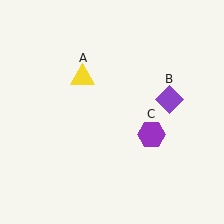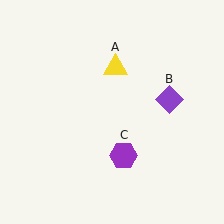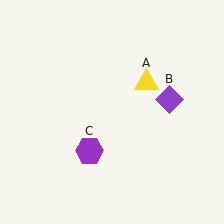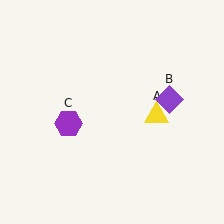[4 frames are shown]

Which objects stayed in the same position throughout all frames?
Purple diamond (object B) remained stationary.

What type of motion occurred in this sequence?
The yellow triangle (object A), purple hexagon (object C) rotated clockwise around the center of the scene.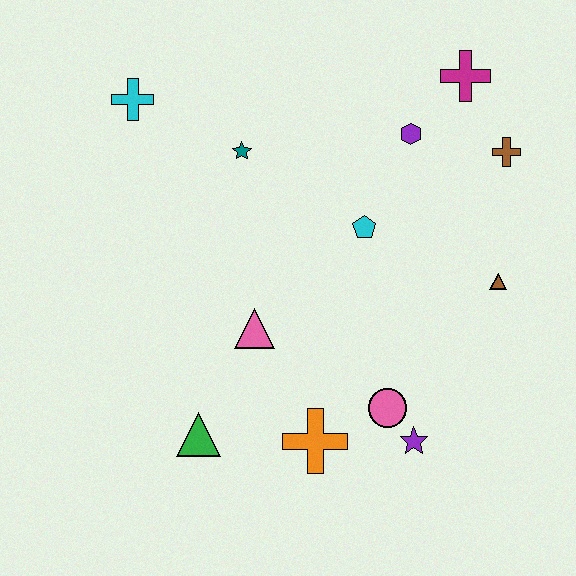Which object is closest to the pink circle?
The purple star is closest to the pink circle.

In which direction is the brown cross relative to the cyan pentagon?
The brown cross is to the right of the cyan pentagon.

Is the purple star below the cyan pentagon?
Yes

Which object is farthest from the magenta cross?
The green triangle is farthest from the magenta cross.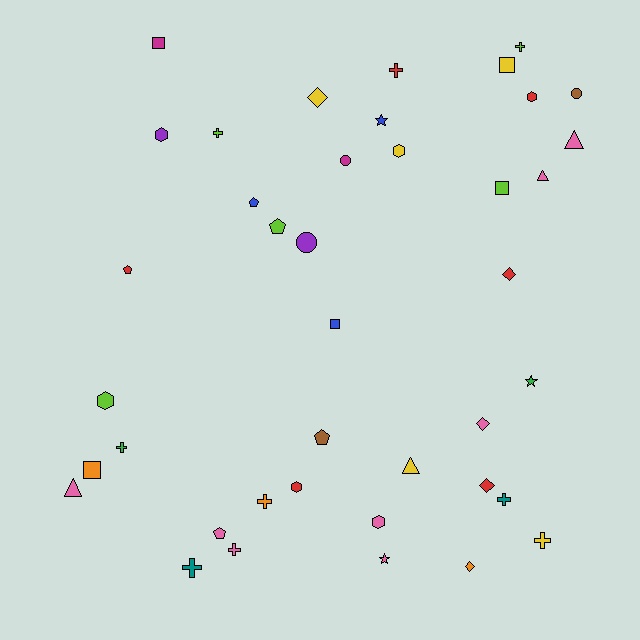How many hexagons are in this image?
There are 6 hexagons.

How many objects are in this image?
There are 40 objects.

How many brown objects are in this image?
There are 2 brown objects.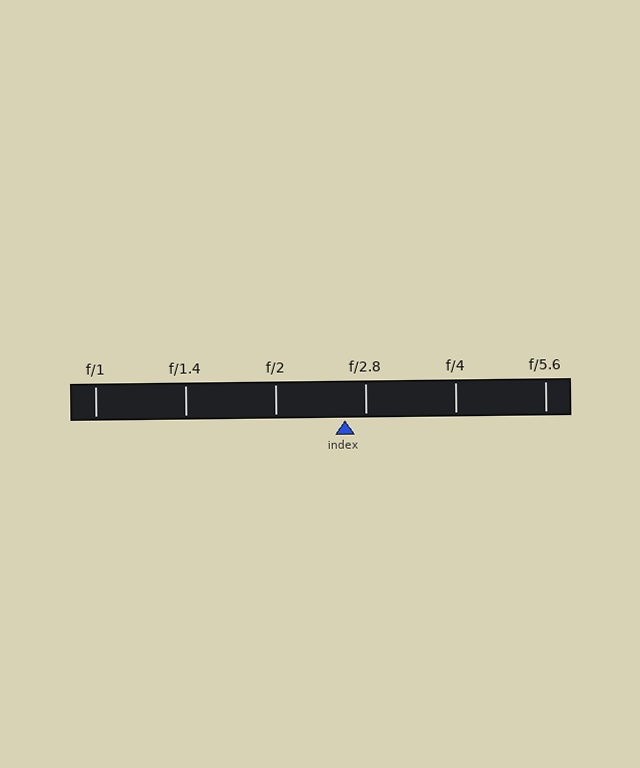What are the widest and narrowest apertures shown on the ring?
The widest aperture shown is f/1 and the narrowest is f/5.6.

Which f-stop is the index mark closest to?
The index mark is closest to f/2.8.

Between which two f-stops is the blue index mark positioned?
The index mark is between f/2 and f/2.8.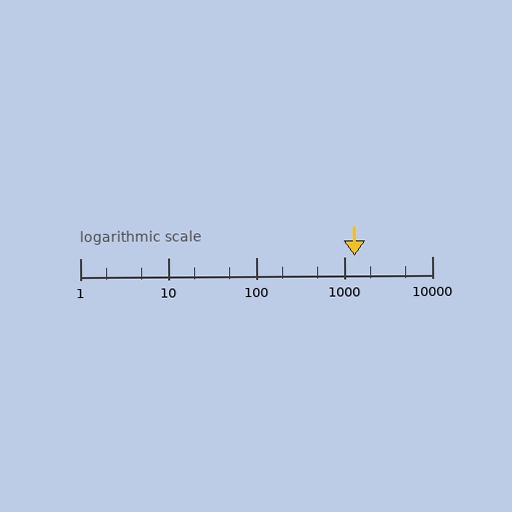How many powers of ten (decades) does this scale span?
The scale spans 4 decades, from 1 to 10000.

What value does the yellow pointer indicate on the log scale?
The pointer indicates approximately 1300.